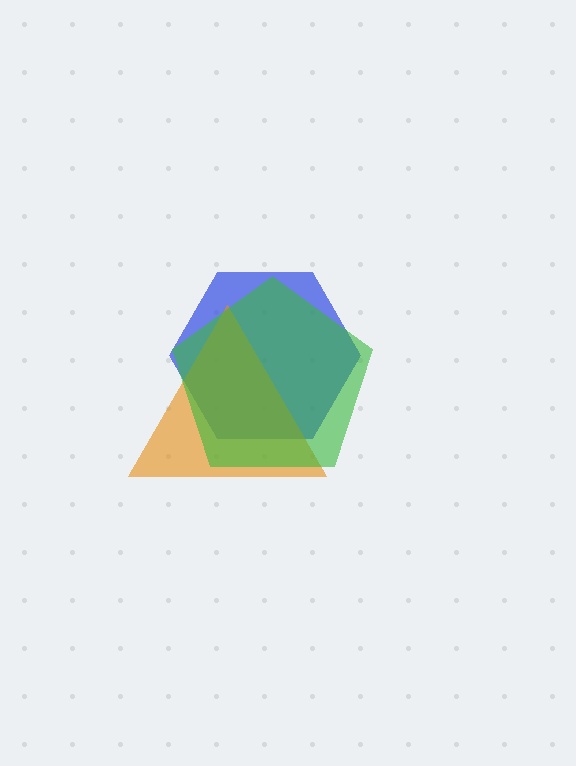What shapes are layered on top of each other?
The layered shapes are: a blue hexagon, an orange triangle, a green pentagon.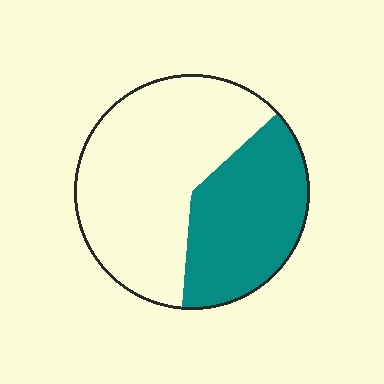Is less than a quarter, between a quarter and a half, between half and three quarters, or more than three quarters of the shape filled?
Between a quarter and a half.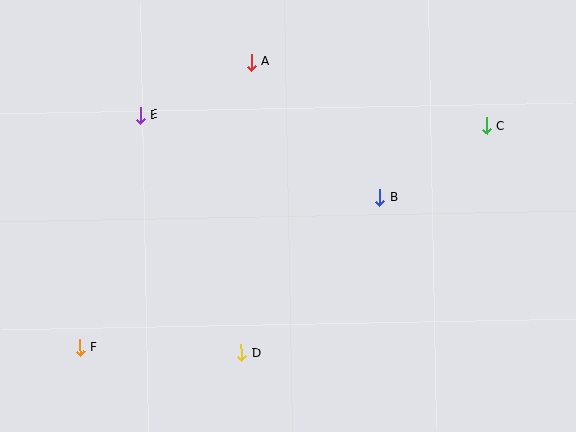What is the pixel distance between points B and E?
The distance between B and E is 253 pixels.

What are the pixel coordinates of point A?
Point A is at (251, 62).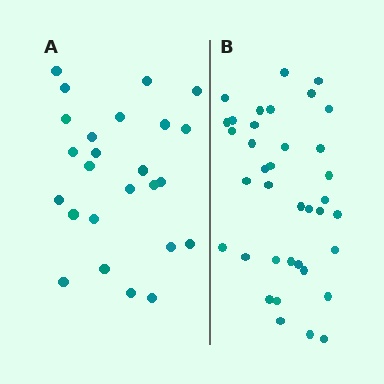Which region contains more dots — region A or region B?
Region B (the right region) has more dots.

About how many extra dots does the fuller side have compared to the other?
Region B has roughly 12 or so more dots than region A.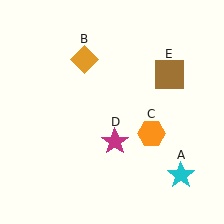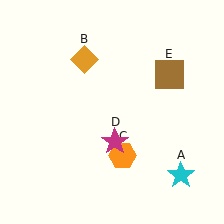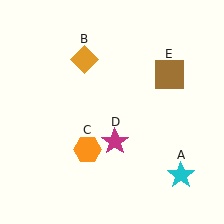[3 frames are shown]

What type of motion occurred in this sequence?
The orange hexagon (object C) rotated clockwise around the center of the scene.